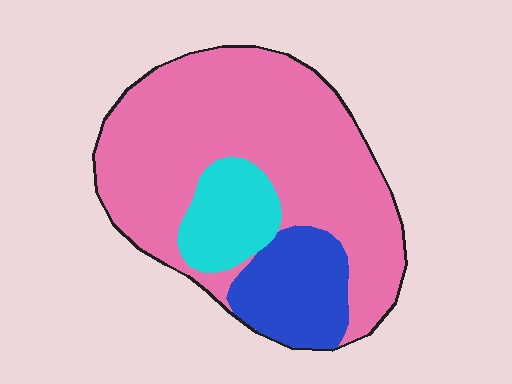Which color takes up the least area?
Cyan, at roughly 15%.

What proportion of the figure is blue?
Blue covers around 15% of the figure.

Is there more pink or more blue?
Pink.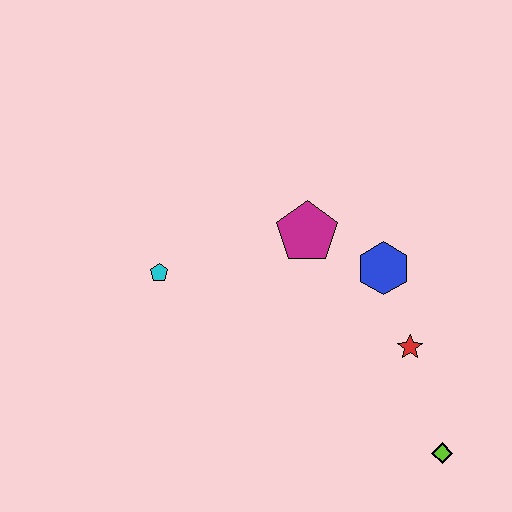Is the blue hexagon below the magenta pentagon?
Yes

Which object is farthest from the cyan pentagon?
The lime diamond is farthest from the cyan pentagon.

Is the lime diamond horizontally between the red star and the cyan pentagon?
No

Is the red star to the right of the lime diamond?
No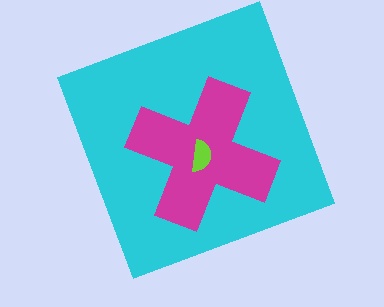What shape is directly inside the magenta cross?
The lime semicircle.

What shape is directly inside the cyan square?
The magenta cross.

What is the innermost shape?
The lime semicircle.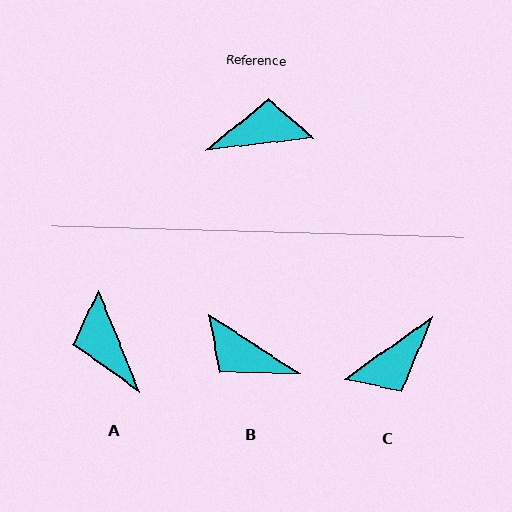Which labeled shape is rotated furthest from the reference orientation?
C, about 151 degrees away.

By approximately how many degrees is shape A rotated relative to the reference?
Approximately 106 degrees counter-clockwise.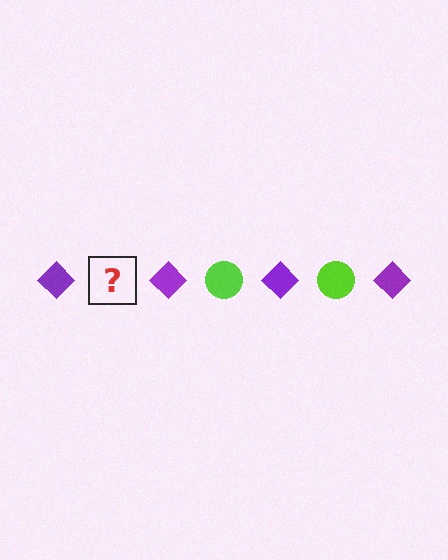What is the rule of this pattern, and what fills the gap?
The rule is that the pattern alternates between purple diamond and lime circle. The gap should be filled with a lime circle.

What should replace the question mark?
The question mark should be replaced with a lime circle.